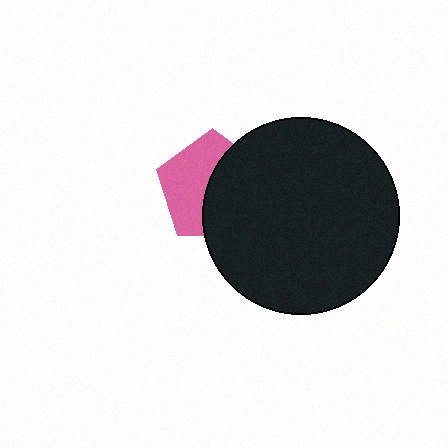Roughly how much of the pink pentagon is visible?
About half of it is visible (roughly 49%).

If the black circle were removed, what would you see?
You would see the complete pink pentagon.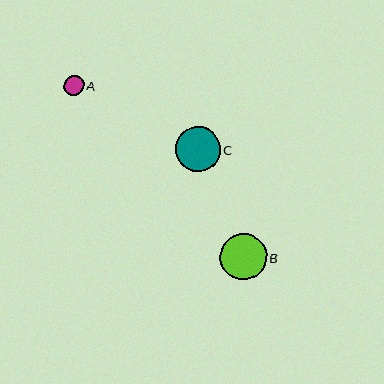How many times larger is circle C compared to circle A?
Circle C is approximately 2.2 times the size of circle A.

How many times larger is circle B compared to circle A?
Circle B is approximately 2.3 times the size of circle A.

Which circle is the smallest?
Circle A is the smallest with a size of approximately 20 pixels.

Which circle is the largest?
Circle B is the largest with a size of approximately 46 pixels.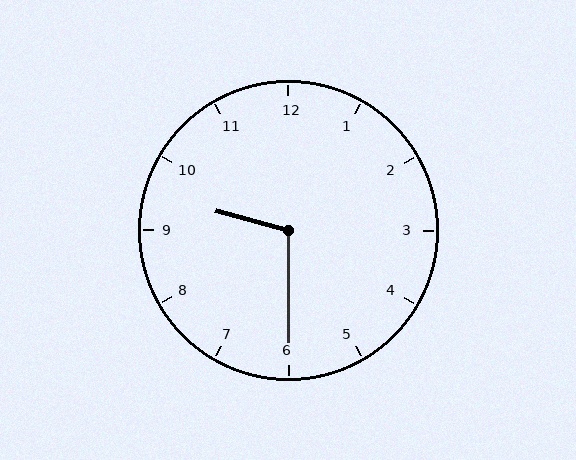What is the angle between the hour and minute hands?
Approximately 105 degrees.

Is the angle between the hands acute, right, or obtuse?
It is obtuse.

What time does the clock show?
9:30.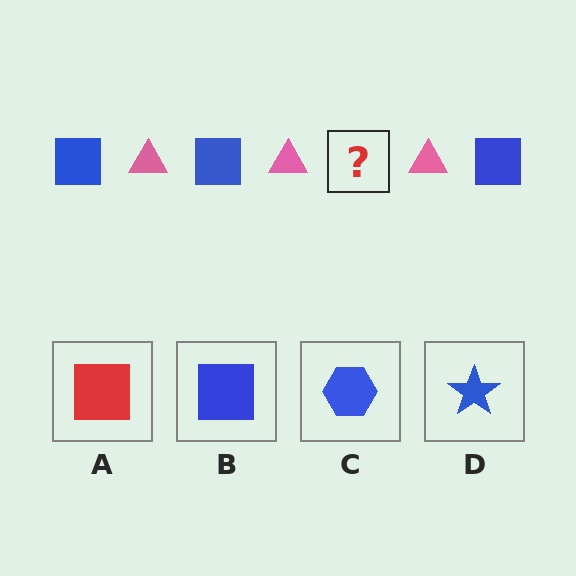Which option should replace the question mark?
Option B.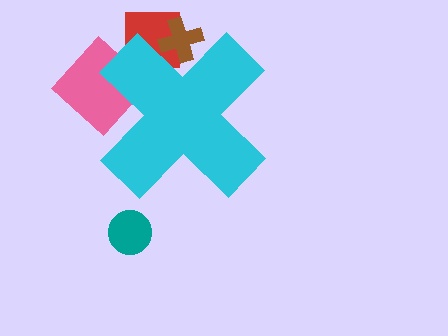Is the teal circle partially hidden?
No, the teal circle is fully visible.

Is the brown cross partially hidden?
Yes, the brown cross is partially hidden behind the cyan cross.